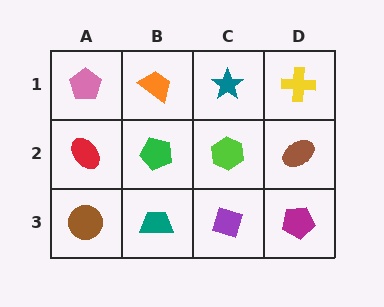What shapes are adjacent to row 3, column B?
A green pentagon (row 2, column B), a brown circle (row 3, column A), a purple diamond (row 3, column C).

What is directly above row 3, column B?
A green pentagon.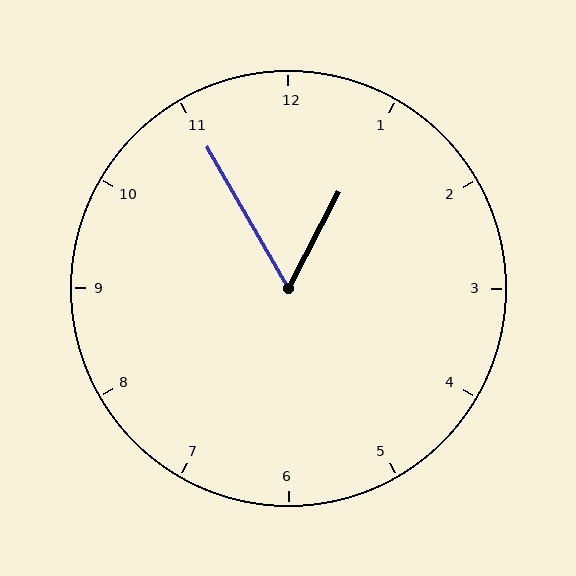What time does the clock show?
12:55.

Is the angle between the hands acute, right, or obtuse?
It is acute.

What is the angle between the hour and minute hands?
Approximately 58 degrees.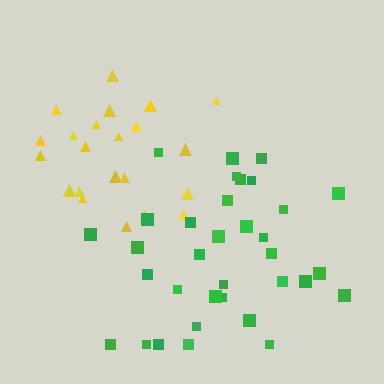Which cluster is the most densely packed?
Yellow.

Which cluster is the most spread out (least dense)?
Green.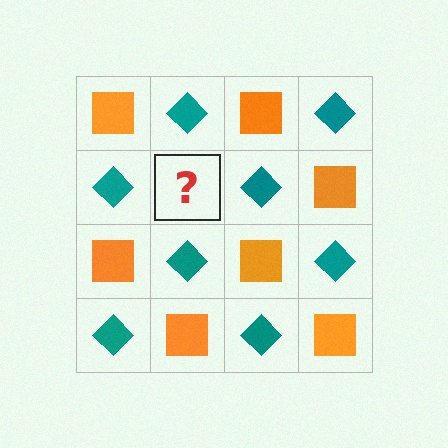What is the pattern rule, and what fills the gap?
The rule is that it alternates orange square and teal diamond in a checkerboard pattern. The gap should be filled with an orange square.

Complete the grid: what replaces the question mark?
The question mark should be replaced with an orange square.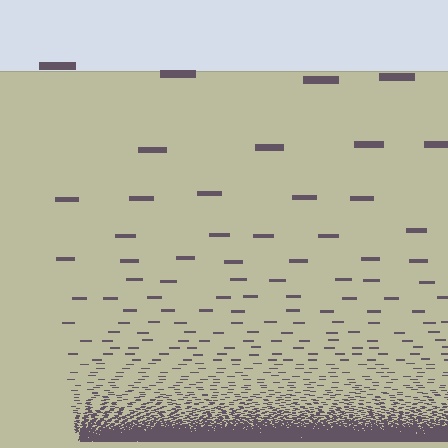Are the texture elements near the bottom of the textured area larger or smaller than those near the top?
Smaller. The gradient is inverted — elements near the bottom are smaller and denser.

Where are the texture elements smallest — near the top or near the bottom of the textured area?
Near the bottom.